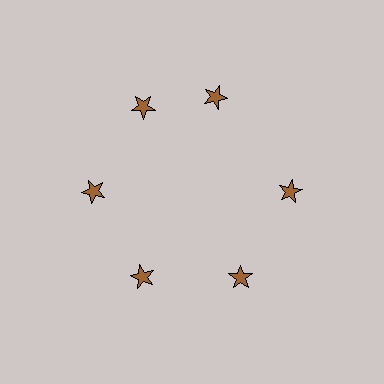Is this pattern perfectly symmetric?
No. The 6 brown stars are arranged in a ring, but one element near the 1 o'clock position is rotated out of alignment along the ring, breaking the 6-fold rotational symmetry.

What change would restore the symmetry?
The symmetry would be restored by rotating it back into even spacing with its neighbors so that all 6 stars sit at equal angles and equal distance from the center.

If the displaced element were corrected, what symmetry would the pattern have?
It would have 6-fold rotational symmetry — the pattern would map onto itself every 60 degrees.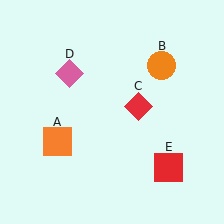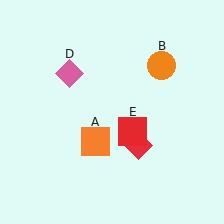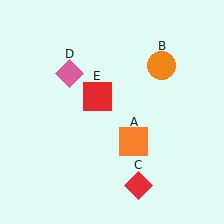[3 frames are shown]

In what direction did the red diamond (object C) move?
The red diamond (object C) moved down.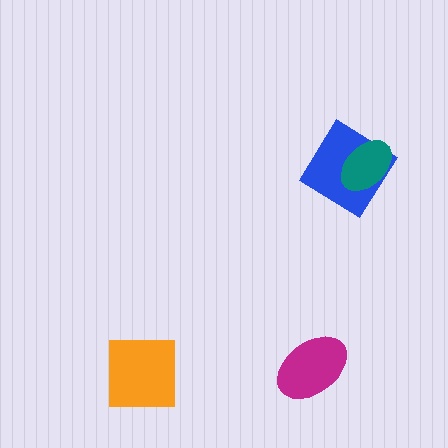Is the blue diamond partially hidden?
Yes, it is partially covered by another shape.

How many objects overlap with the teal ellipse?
1 object overlaps with the teal ellipse.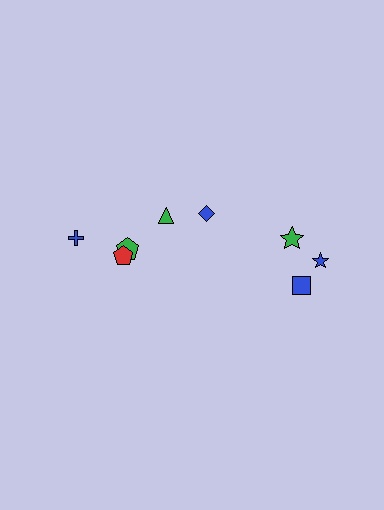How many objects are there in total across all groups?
There are 8 objects.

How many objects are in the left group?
There are 5 objects.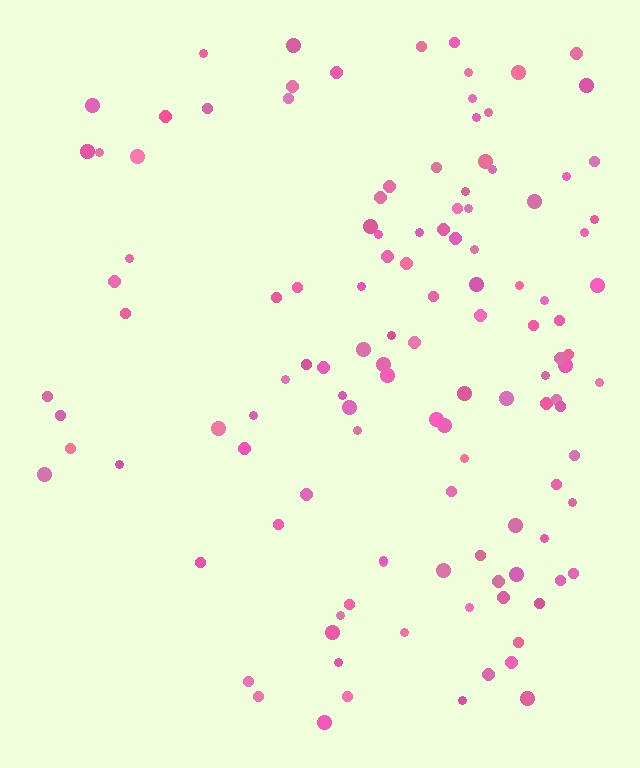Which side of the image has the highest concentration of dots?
The right.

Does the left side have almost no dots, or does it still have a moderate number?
Still a moderate number, just noticeably fewer than the right.